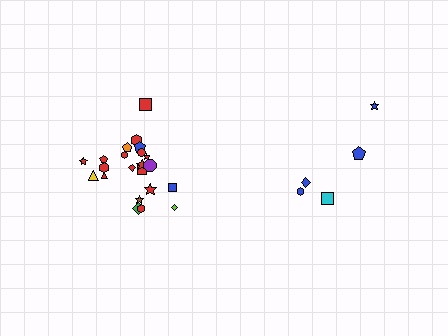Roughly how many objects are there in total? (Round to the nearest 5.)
Roughly 25 objects in total.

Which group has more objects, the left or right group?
The left group.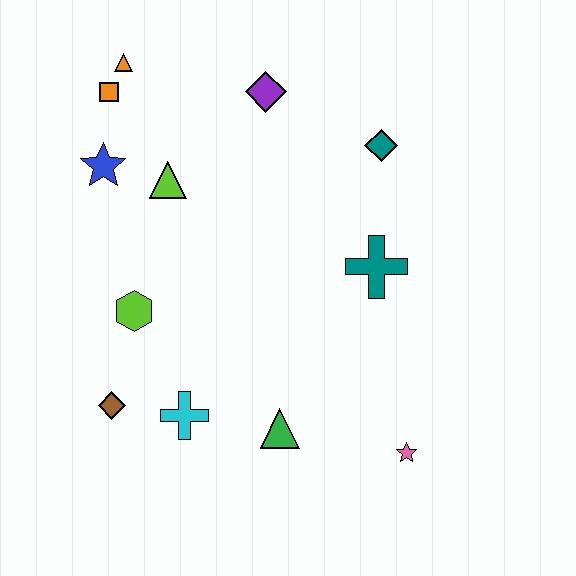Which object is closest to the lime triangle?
The blue star is closest to the lime triangle.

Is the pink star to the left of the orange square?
No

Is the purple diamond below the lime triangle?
No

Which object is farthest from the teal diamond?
The brown diamond is farthest from the teal diamond.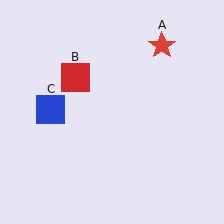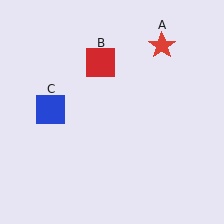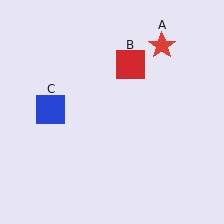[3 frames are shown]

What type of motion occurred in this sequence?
The red square (object B) rotated clockwise around the center of the scene.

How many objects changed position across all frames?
1 object changed position: red square (object B).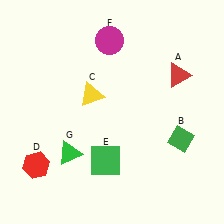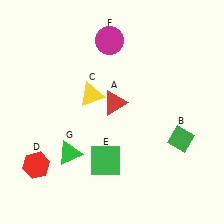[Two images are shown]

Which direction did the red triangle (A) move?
The red triangle (A) moved left.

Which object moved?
The red triangle (A) moved left.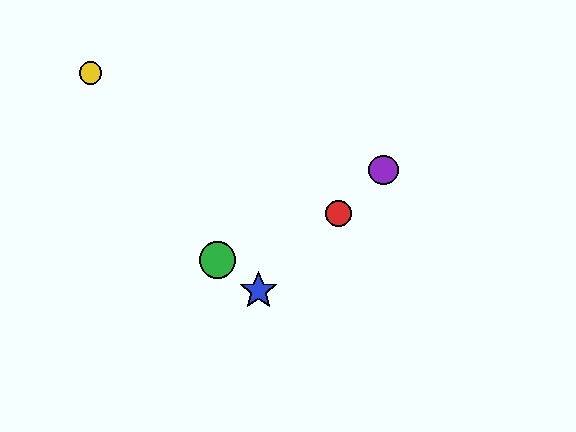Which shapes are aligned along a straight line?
The red circle, the blue star, the purple circle are aligned along a straight line.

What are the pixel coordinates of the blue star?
The blue star is at (259, 291).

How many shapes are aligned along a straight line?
3 shapes (the red circle, the blue star, the purple circle) are aligned along a straight line.